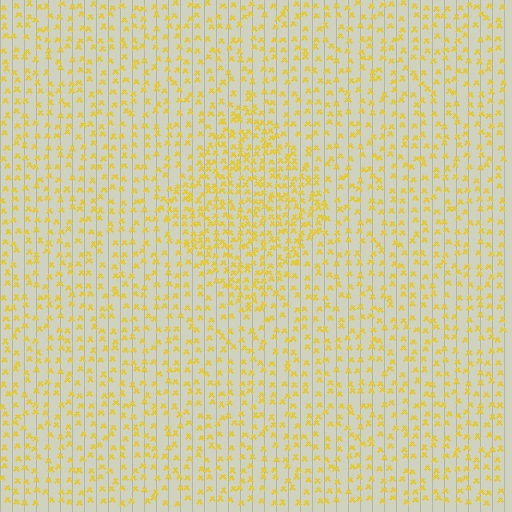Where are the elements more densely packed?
The elements are more densely packed inside the diamond boundary.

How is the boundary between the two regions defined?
The boundary is defined by a change in element density (approximately 1.9x ratio). All elements are the same color, size, and shape.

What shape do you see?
I see a diamond.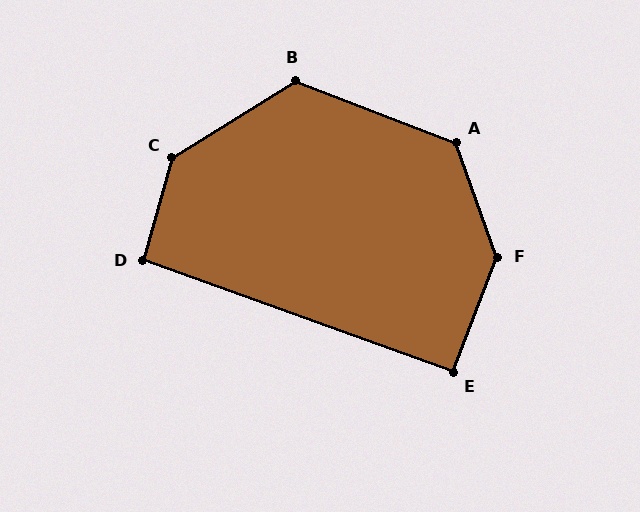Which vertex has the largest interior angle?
F, at approximately 140 degrees.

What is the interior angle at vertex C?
Approximately 138 degrees (obtuse).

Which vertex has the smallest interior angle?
E, at approximately 91 degrees.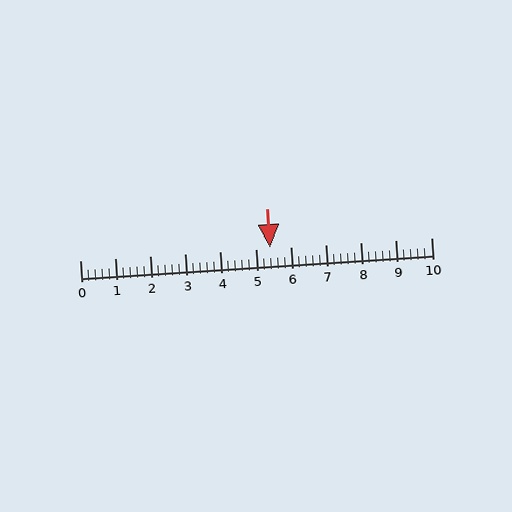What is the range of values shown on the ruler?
The ruler shows values from 0 to 10.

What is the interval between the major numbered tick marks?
The major tick marks are spaced 1 units apart.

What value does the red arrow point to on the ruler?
The red arrow points to approximately 5.4.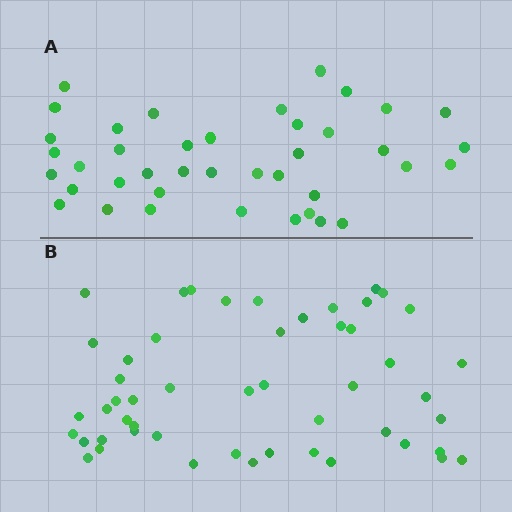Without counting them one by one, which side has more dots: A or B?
Region B (the bottom region) has more dots.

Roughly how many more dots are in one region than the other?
Region B has roughly 12 or so more dots than region A.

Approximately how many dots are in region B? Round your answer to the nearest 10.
About 50 dots. (The exact count is 51, which rounds to 50.)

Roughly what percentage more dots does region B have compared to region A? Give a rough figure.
About 30% more.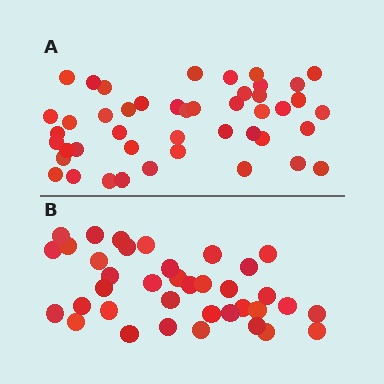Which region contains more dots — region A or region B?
Region A (the top region) has more dots.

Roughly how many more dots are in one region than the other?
Region A has roughly 8 or so more dots than region B.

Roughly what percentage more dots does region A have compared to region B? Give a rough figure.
About 20% more.